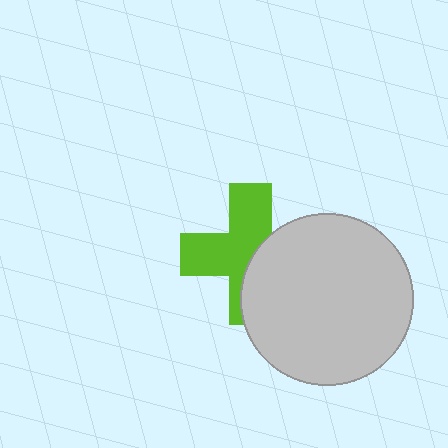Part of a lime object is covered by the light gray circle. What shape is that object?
It is a cross.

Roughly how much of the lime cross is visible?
About half of it is visible (roughly 57%).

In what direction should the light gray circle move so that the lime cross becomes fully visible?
The light gray circle should move right. That is the shortest direction to clear the overlap and leave the lime cross fully visible.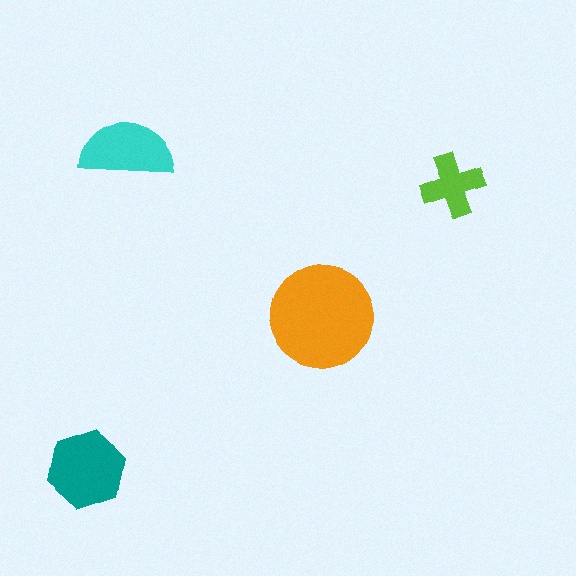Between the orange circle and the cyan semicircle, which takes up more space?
The orange circle.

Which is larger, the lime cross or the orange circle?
The orange circle.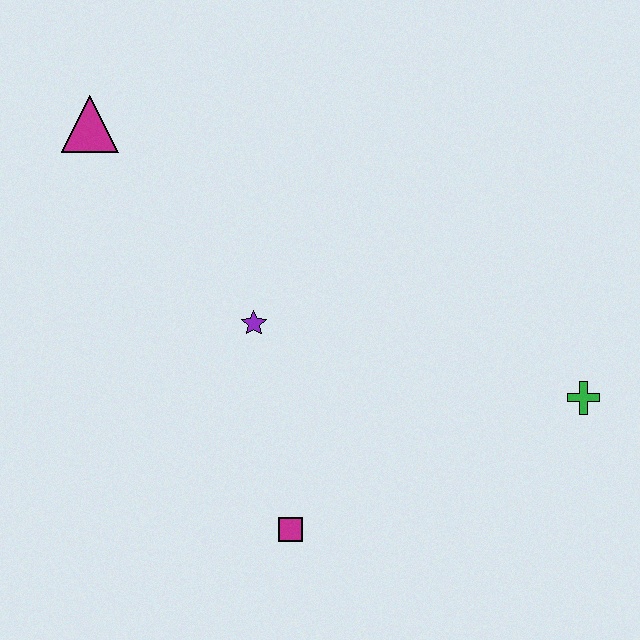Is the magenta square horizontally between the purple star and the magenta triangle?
No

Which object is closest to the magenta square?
The purple star is closest to the magenta square.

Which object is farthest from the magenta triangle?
The green cross is farthest from the magenta triangle.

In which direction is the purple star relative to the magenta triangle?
The purple star is below the magenta triangle.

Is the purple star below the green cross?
No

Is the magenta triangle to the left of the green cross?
Yes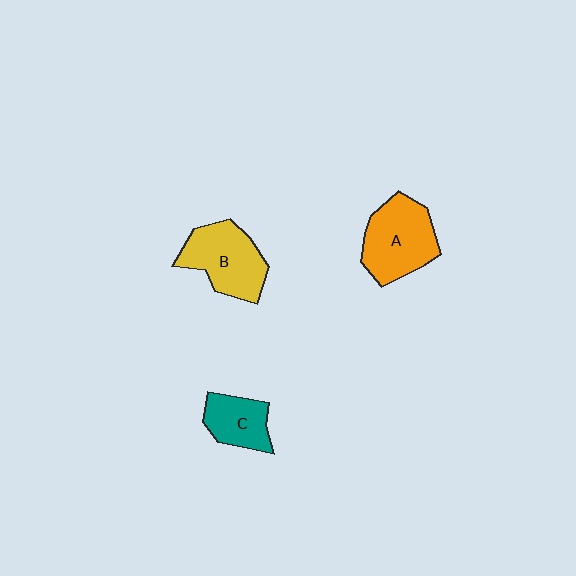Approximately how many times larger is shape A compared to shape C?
Approximately 1.6 times.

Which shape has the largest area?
Shape A (orange).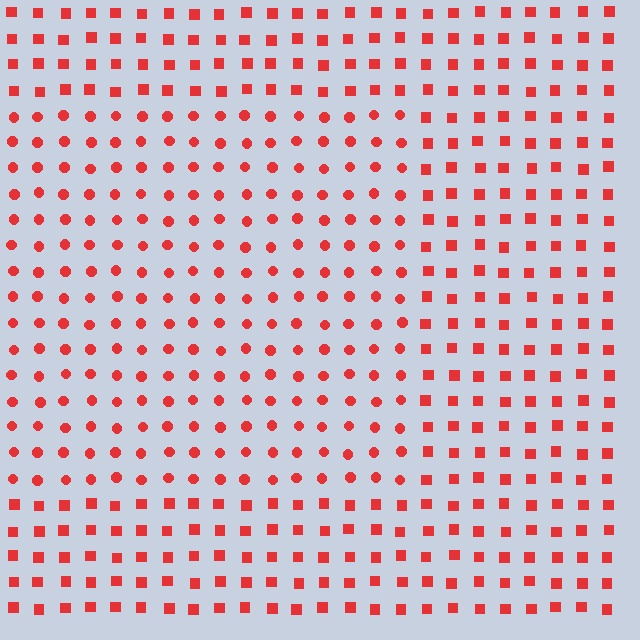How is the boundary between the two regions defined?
The boundary is defined by a change in element shape: circles inside vs. squares outside. All elements share the same color and spacing.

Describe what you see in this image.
The image is filled with small red elements arranged in a uniform grid. A rectangle-shaped region contains circles, while the surrounding area contains squares. The boundary is defined purely by the change in element shape.